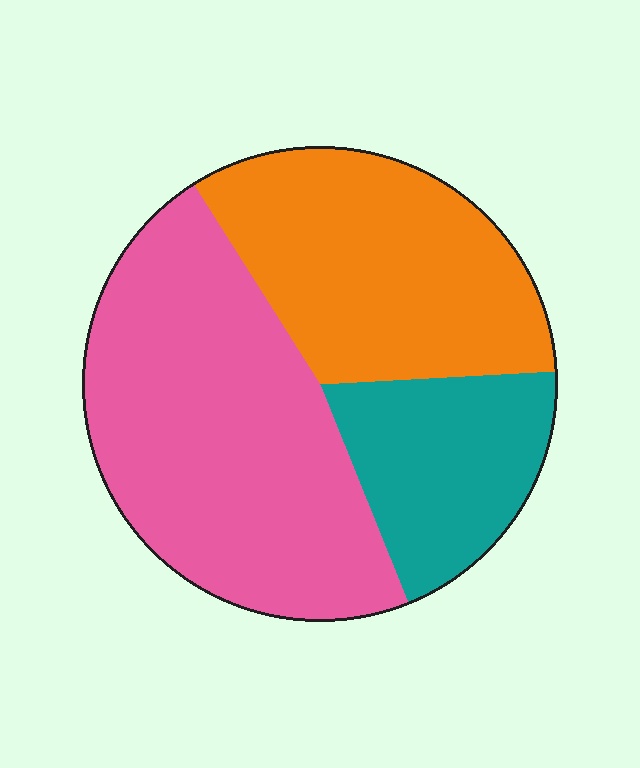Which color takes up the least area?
Teal, at roughly 20%.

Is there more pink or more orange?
Pink.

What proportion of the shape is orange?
Orange takes up about one third (1/3) of the shape.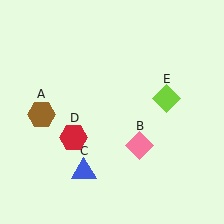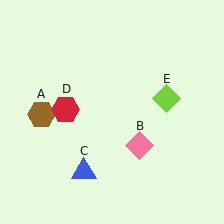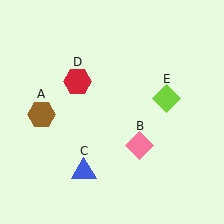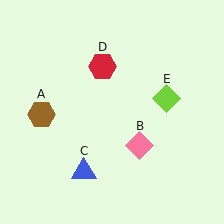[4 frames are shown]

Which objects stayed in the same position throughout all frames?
Brown hexagon (object A) and pink diamond (object B) and blue triangle (object C) and lime diamond (object E) remained stationary.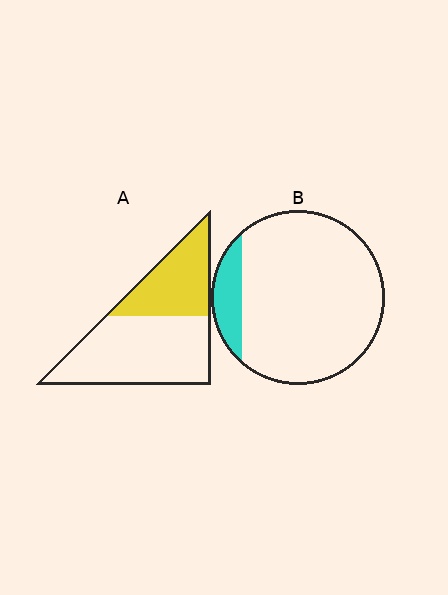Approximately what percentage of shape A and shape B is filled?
A is approximately 35% and B is approximately 10%.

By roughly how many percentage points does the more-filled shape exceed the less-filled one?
By roughly 25 percentage points (A over B).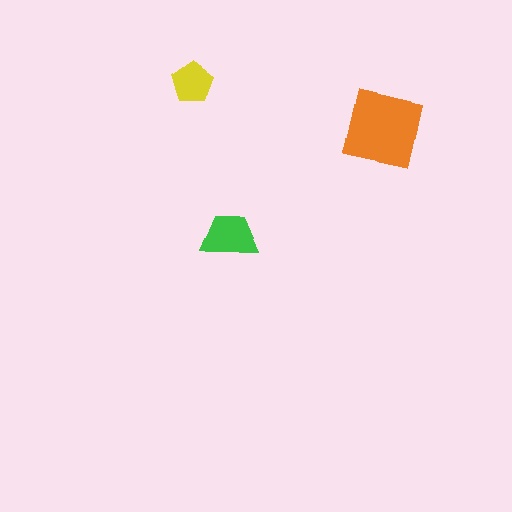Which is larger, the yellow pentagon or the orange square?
The orange square.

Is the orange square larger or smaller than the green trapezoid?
Larger.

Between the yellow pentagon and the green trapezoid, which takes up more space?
The green trapezoid.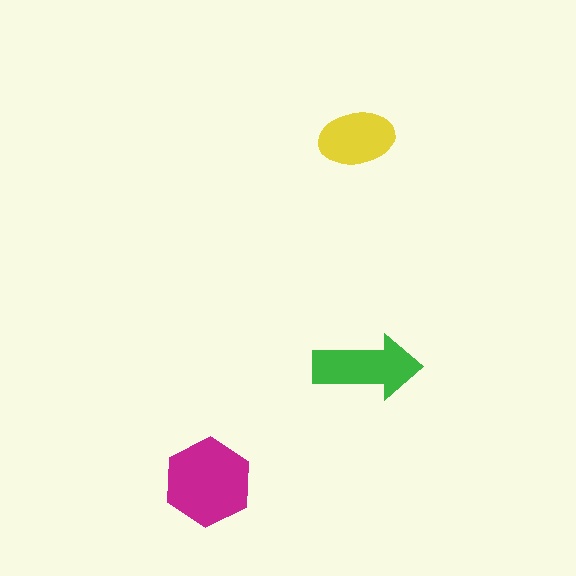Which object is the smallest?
The yellow ellipse.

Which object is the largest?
The magenta hexagon.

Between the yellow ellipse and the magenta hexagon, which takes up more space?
The magenta hexagon.